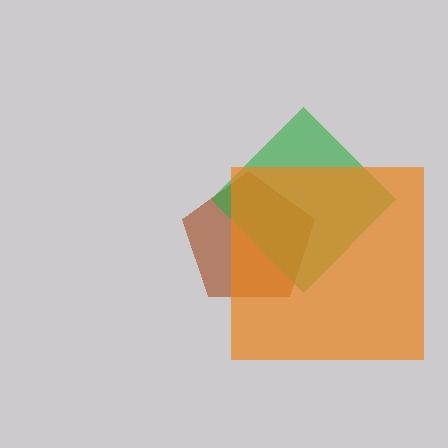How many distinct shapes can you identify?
There are 3 distinct shapes: a brown pentagon, a green diamond, an orange square.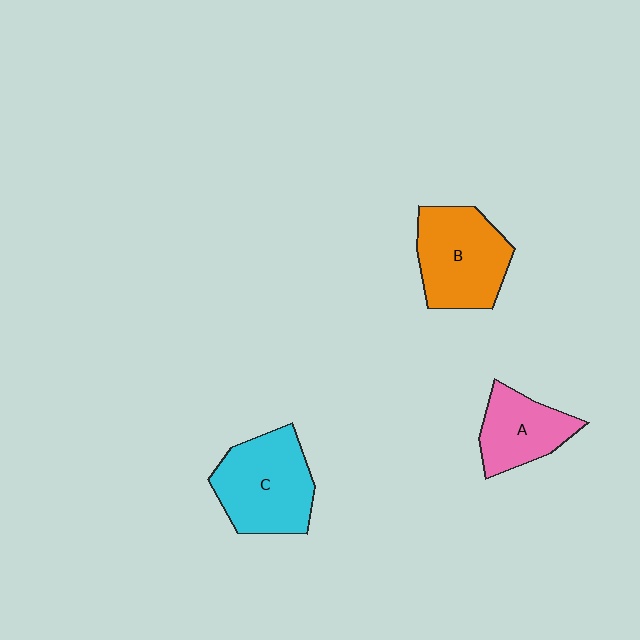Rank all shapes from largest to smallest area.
From largest to smallest: C (cyan), B (orange), A (pink).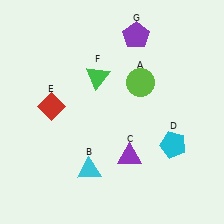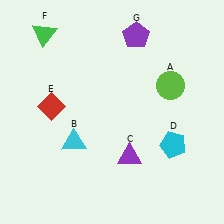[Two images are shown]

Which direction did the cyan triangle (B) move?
The cyan triangle (B) moved up.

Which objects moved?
The objects that moved are: the lime circle (A), the cyan triangle (B), the green triangle (F).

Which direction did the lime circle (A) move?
The lime circle (A) moved right.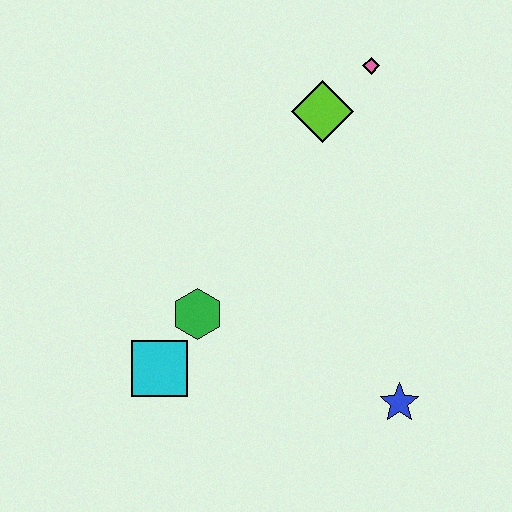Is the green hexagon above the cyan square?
Yes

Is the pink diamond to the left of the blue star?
Yes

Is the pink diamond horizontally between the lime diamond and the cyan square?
No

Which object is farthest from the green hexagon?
The pink diamond is farthest from the green hexagon.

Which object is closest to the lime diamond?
The pink diamond is closest to the lime diamond.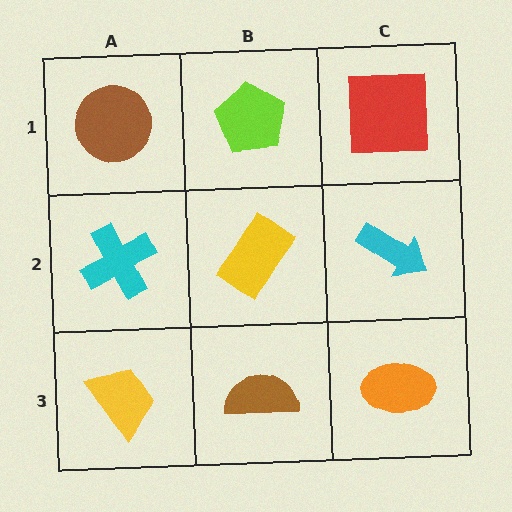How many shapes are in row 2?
3 shapes.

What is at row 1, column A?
A brown circle.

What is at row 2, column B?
A yellow rectangle.